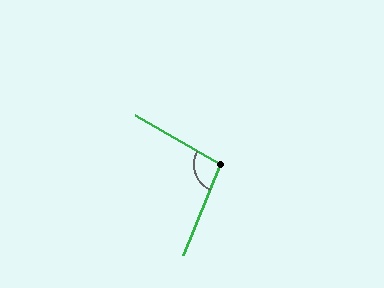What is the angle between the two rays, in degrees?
Approximately 98 degrees.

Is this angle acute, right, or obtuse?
It is obtuse.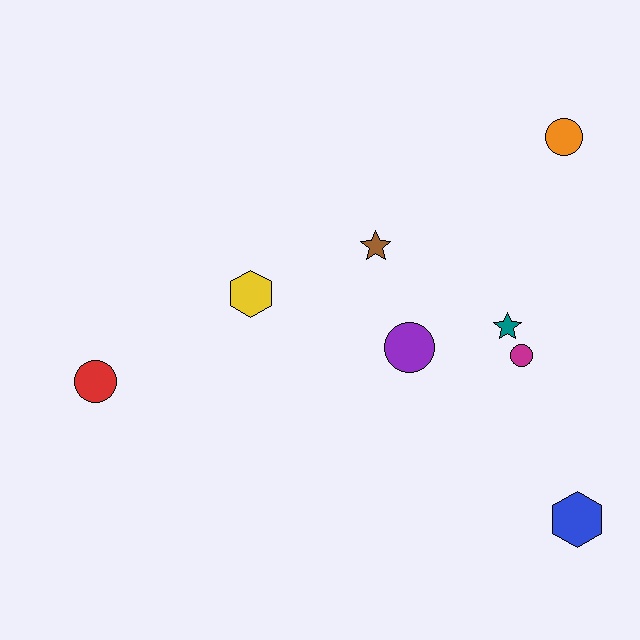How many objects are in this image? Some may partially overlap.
There are 8 objects.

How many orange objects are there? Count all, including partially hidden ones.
There is 1 orange object.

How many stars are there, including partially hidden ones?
There are 2 stars.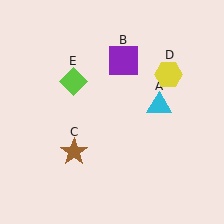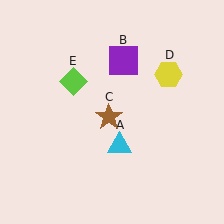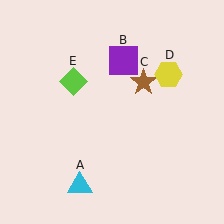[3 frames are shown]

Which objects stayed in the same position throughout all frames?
Purple square (object B) and yellow hexagon (object D) and lime diamond (object E) remained stationary.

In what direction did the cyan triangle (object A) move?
The cyan triangle (object A) moved down and to the left.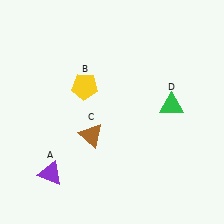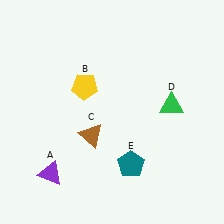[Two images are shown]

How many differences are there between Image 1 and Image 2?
There is 1 difference between the two images.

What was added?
A teal pentagon (E) was added in Image 2.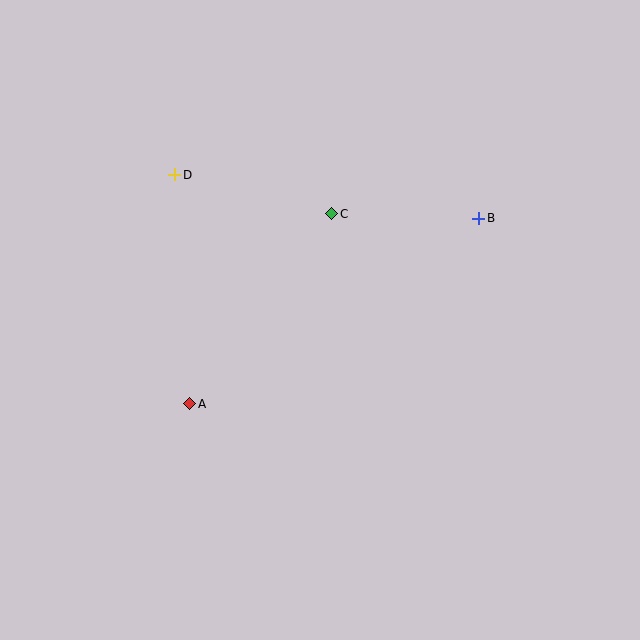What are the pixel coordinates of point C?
Point C is at (332, 214).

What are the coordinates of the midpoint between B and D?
The midpoint between B and D is at (327, 197).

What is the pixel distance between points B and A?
The distance between B and A is 343 pixels.